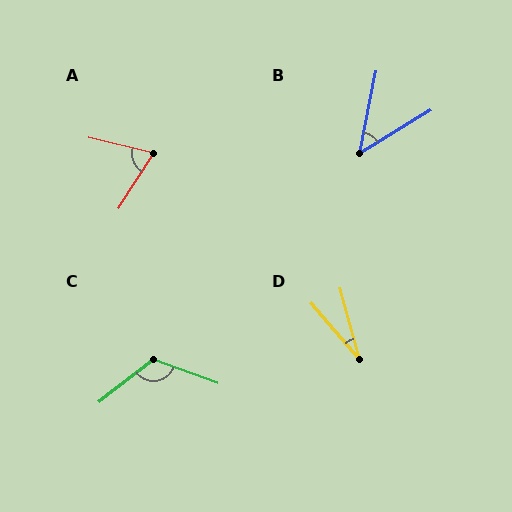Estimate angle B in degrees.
Approximately 48 degrees.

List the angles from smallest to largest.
D (25°), B (48°), A (71°), C (122°).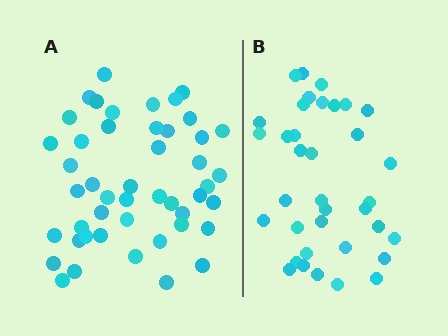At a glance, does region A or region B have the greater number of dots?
Region A (the left region) has more dots.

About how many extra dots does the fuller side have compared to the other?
Region A has roughly 12 or so more dots than region B.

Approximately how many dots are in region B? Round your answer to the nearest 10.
About 40 dots. (The exact count is 36, which rounds to 40.)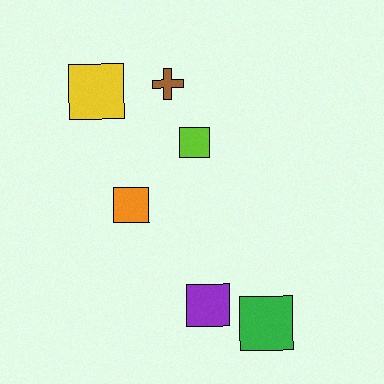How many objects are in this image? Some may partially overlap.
There are 6 objects.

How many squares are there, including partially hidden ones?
There are 5 squares.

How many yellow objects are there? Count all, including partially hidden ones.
There is 1 yellow object.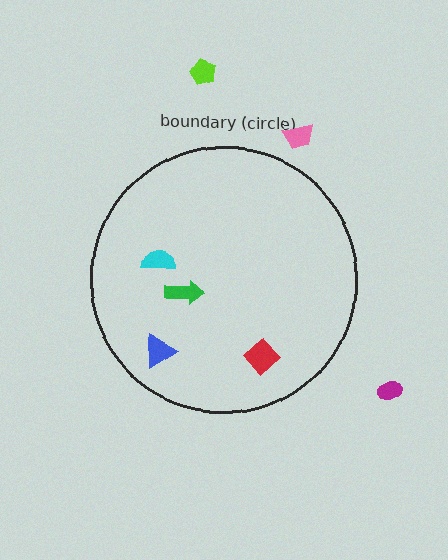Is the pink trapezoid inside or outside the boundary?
Outside.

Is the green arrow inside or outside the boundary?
Inside.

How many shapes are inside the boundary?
4 inside, 3 outside.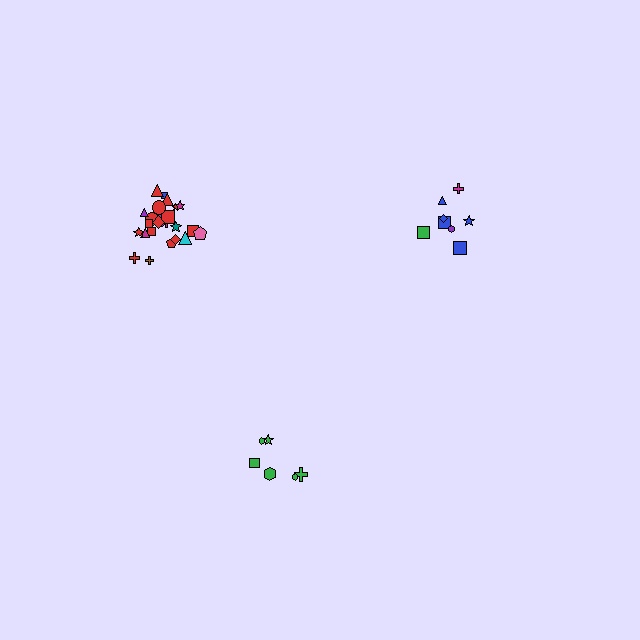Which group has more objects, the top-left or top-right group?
The top-left group.